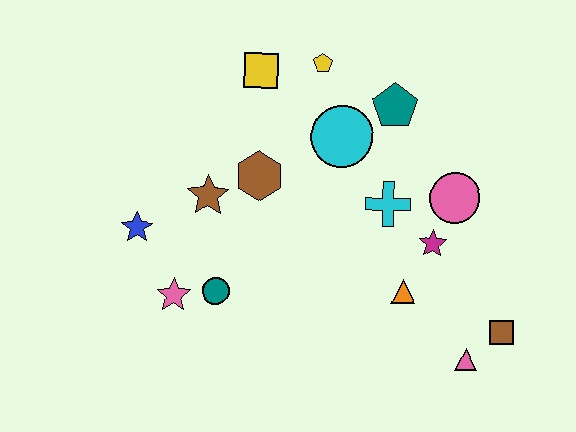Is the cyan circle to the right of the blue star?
Yes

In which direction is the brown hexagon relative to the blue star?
The brown hexagon is to the right of the blue star.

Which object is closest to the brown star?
The brown hexagon is closest to the brown star.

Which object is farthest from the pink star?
The brown square is farthest from the pink star.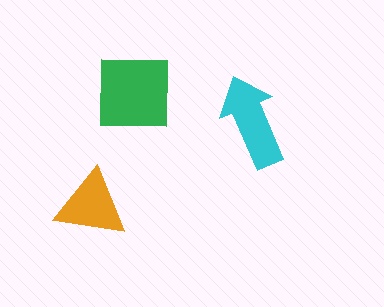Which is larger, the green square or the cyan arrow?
The green square.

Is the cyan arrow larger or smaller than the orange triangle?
Larger.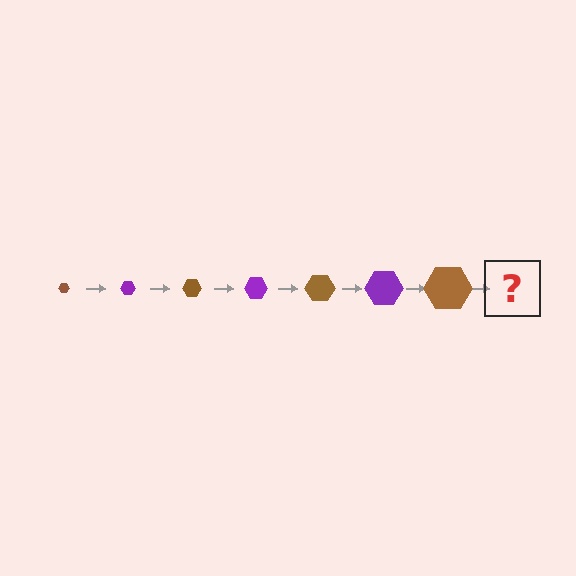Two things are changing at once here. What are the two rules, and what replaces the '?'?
The two rules are that the hexagon grows larger each step and the color cycles through brown and purple. The '?' should be a purple hexagon, larger than the previous one.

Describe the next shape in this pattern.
It should be a purple hexagon, larger than the previous one.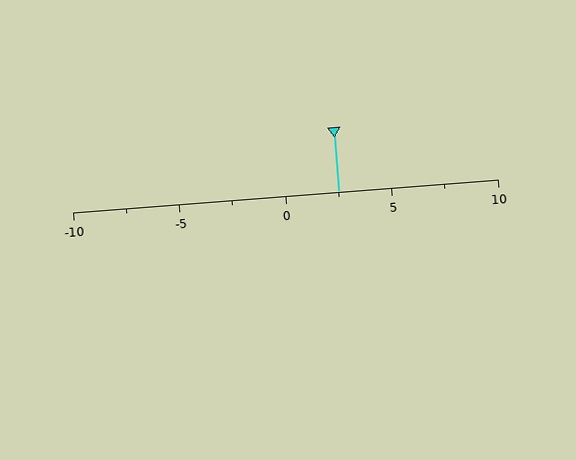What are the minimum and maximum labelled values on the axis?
The axis runs from -10 to 10.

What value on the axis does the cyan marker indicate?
The marker indicates approximately 2.5.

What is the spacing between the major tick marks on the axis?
The major ticks are spaced 5 apart.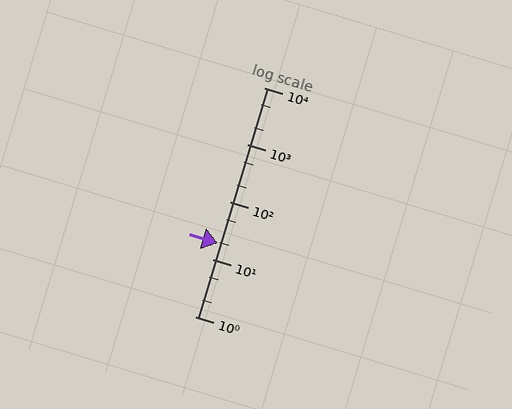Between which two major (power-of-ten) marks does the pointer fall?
The pointer is between 10 and 100.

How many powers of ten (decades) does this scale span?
The scale spans 4 decades, from 1 to 10000.